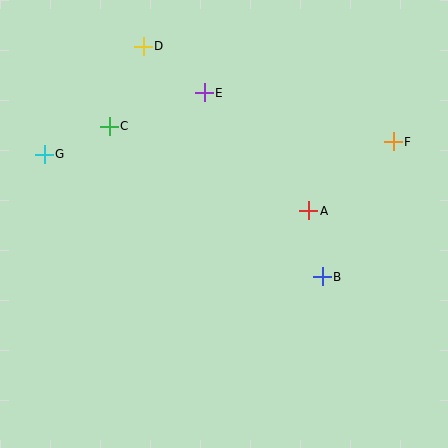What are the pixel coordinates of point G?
Point G is at (44, 154).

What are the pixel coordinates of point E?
Point E is at (204, 93).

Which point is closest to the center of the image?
Point A at (309, 211) is closest to the center.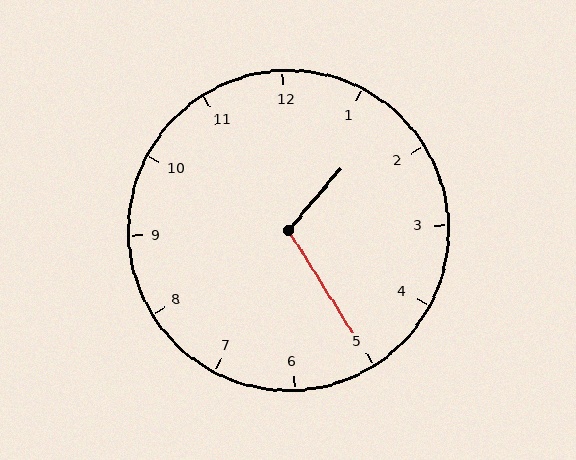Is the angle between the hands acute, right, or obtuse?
It is obtuse.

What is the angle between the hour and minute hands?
Approximately 108 degrees.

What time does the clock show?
1:25.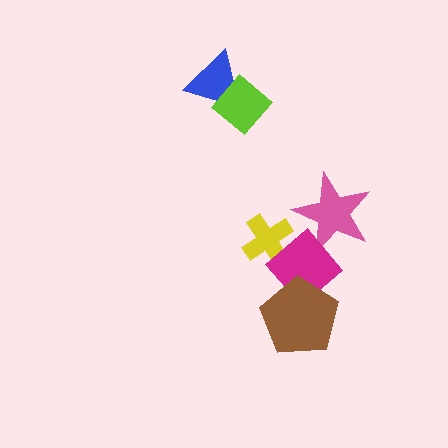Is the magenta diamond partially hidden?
Yes, it is partially covered by another shape.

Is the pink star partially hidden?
Yes, it is partially covered by another shape.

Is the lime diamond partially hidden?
No, no other shape covers it.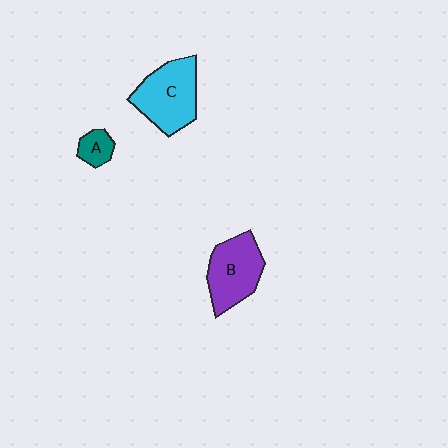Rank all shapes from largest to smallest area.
From largest to smallest: C (cyan), B (purple), A (teal).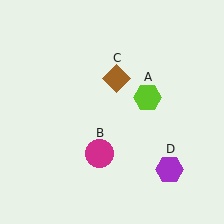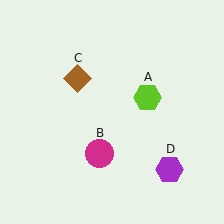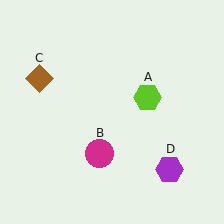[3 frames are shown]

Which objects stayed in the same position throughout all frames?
Lime hexagon (object A) and magenta circle (object B) and purple hexagon (object D) remained stationary.